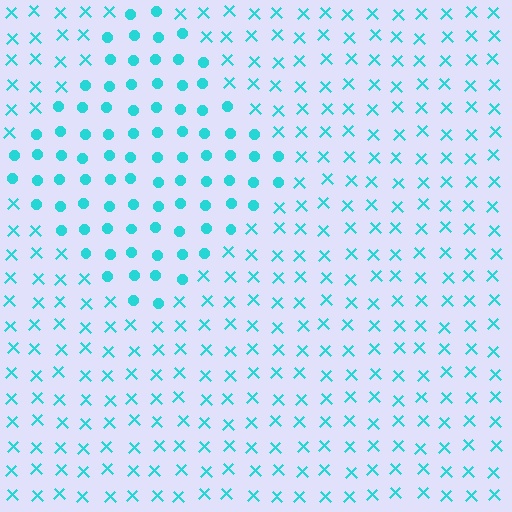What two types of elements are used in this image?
The image uses circles inside the diamond region and X marks outside it.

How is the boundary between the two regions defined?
The boundary is defined by a change in element shape: circles inside vs. X marks outside. All elements share the same color and spacing.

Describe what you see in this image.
The image is filled with small cyan elements arranged in a uniform grid. A diamond-shaped region contains circles, while the surrounding area contains X marks. The boundary is defined purely by the change in element shape.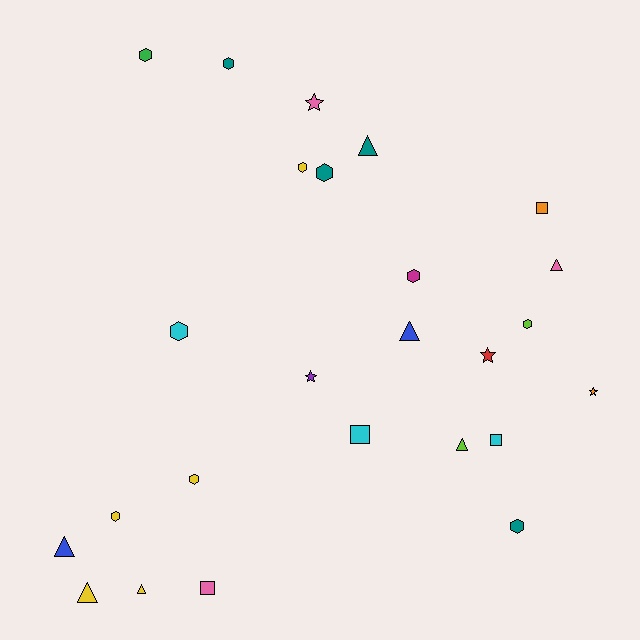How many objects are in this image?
There are 25 objects.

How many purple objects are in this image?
There is 1 purple object.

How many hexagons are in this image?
There are 10 hexagons.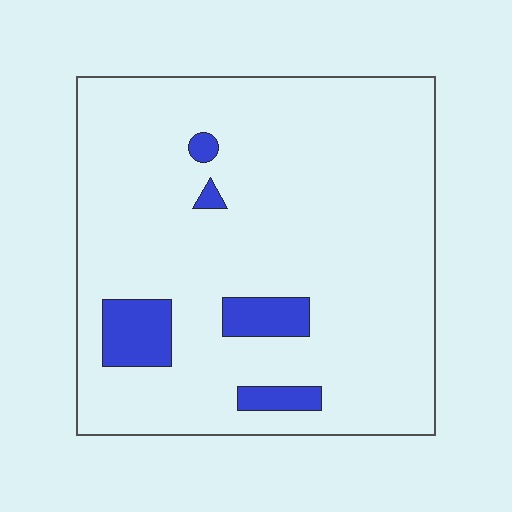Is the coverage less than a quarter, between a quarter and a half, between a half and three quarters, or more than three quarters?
Less than a quarter.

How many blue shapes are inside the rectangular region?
5.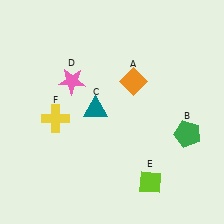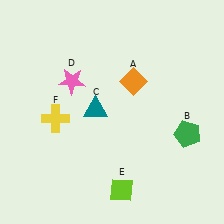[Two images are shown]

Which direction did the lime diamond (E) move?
The lime diamond (E) moved left.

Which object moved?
The lime diamond (E) moved left.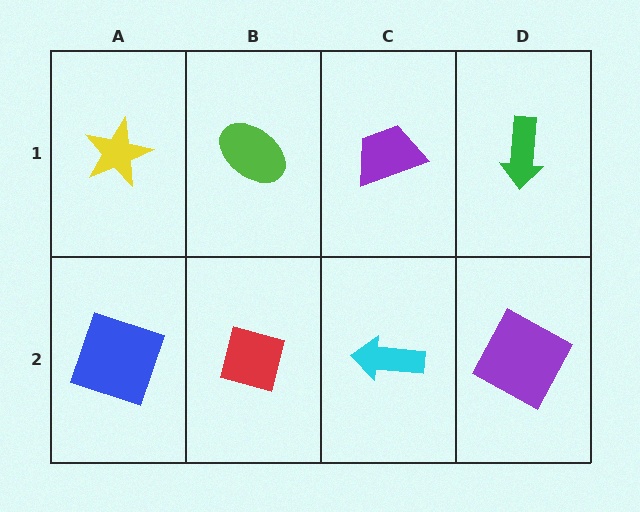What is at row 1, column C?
A purple trapezoid.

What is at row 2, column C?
A cyan arrow.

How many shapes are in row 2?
4 shapes.